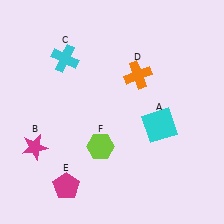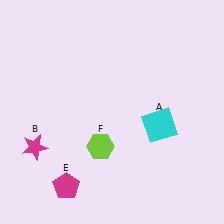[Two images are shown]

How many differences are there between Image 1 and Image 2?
There are 2 differences between the two images.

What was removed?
The cyan cross (C), the orange cross (D) were removed in Image 2.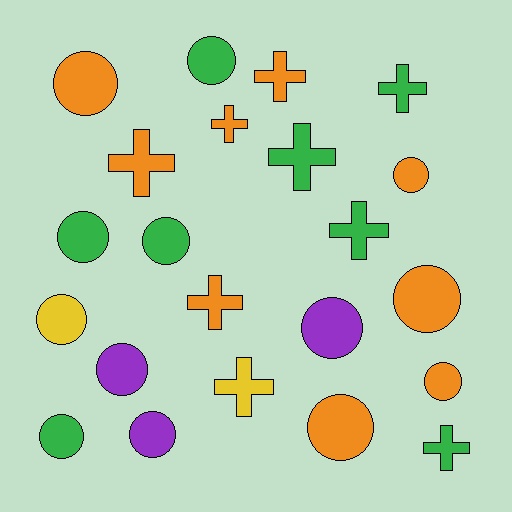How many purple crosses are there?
There are no purple crosses.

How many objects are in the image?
There are 22 objects.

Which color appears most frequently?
Orange, with 9 objects.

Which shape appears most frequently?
Circle, with 13 objects.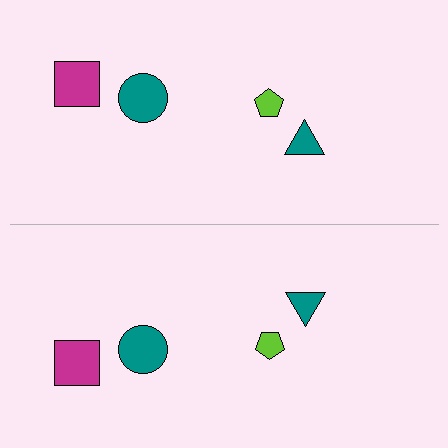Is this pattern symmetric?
Yes, this pattern has bilateral (reflection) symmetry.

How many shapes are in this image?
There are 8 shapes in this image.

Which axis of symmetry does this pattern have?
The pattern has a horizontal axis of symmetry running through the center of the image.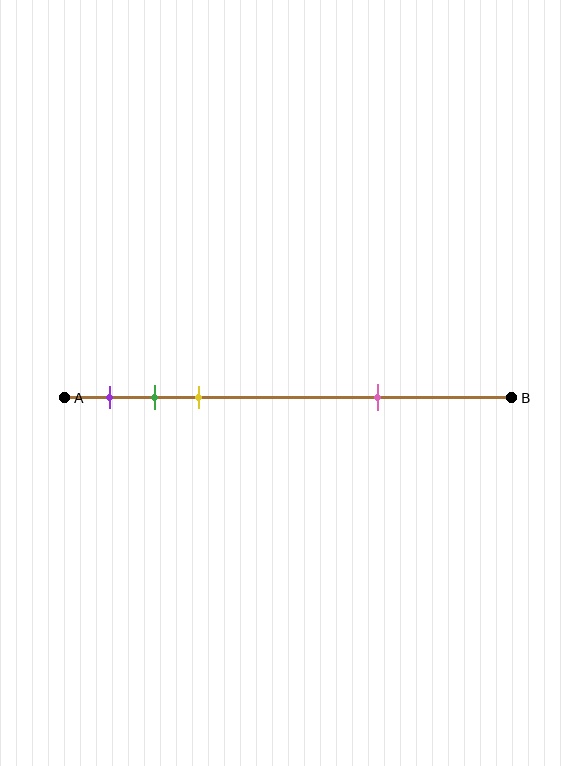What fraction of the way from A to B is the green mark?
The green mark is approximately 20% (0.2) of the way from A to B.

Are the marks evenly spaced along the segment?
No, the marks are not evenly spaced.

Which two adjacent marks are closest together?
The green and yellow marks are the closest adjacent pair.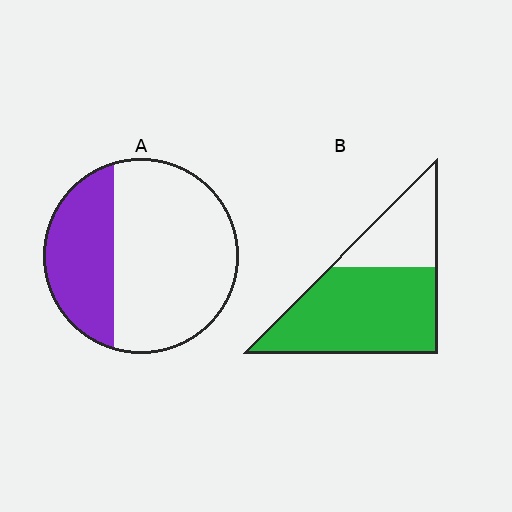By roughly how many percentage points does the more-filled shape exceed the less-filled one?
By roughly 35 percentage points (B over A).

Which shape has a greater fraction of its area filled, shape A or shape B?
Shape B.